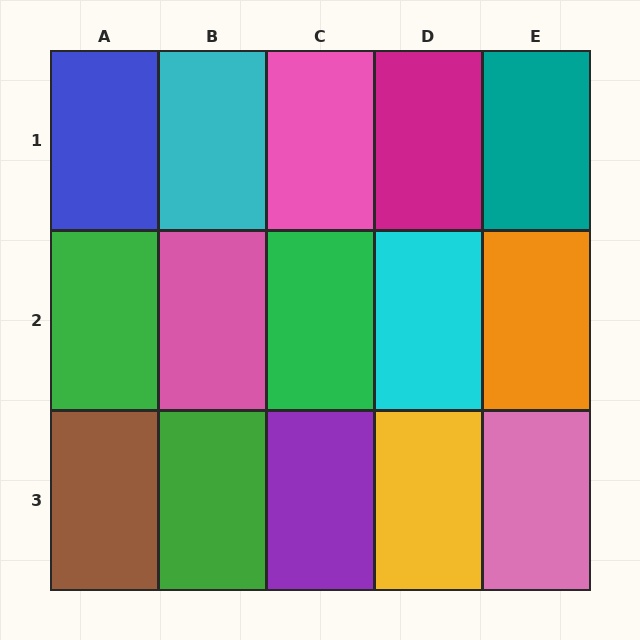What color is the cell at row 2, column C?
Green.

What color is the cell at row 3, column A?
Brown.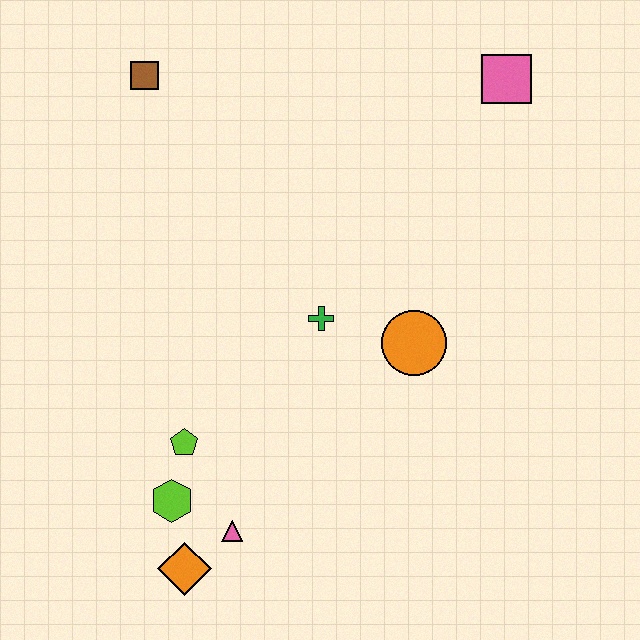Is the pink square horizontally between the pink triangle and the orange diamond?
No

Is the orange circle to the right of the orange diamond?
Yes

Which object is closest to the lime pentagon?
The lime hexagon is closest to the lime pentagon.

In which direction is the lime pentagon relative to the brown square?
The lime pentagon is below the brown square.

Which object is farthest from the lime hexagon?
The pink square is farthest from the lime hexagon.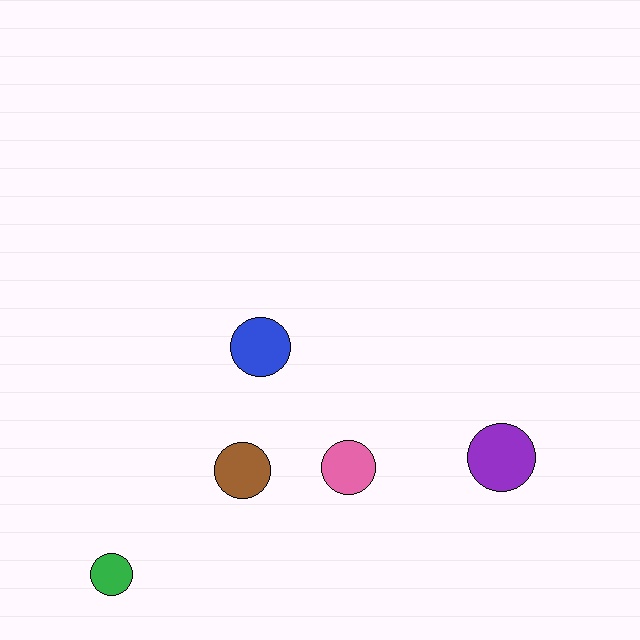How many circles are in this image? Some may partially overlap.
There are 5 circles.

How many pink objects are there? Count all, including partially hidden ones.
There is 1 pink object.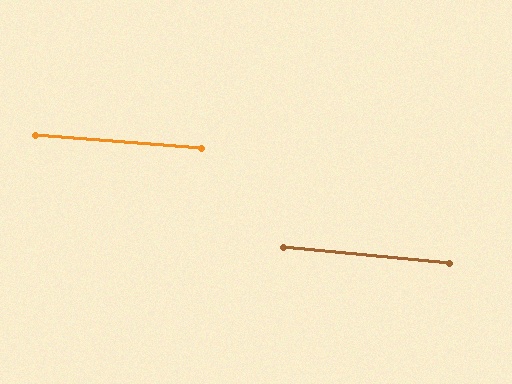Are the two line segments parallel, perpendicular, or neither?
Parallel — their directions differ by only 1.2°.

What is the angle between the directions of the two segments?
Approximately 1 degree.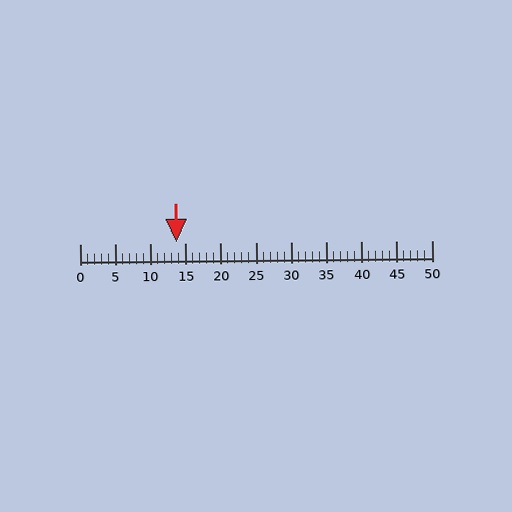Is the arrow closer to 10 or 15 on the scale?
The arrow is closer to 15.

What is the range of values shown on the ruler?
The ruler shows values from 0 to 50.